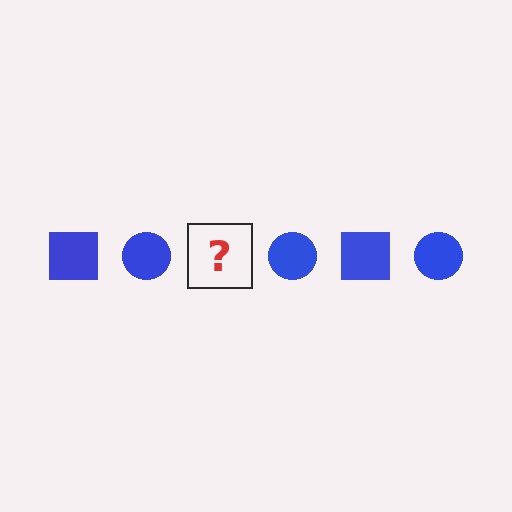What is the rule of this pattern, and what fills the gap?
The rule is that the pattern cycles through square, circle shapes in blue. The gap should be filled with a blue square.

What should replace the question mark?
The question mark should be replaced with a blue square.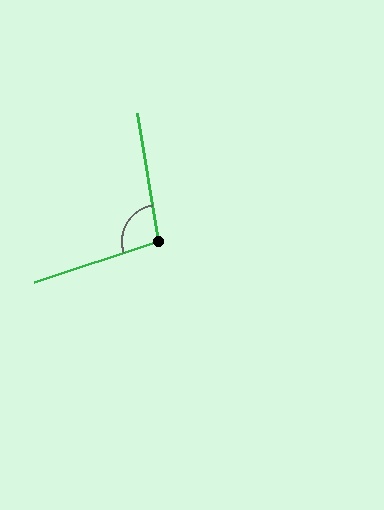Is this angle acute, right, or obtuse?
It is obtuse.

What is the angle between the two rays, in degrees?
Approximately 99 degrees.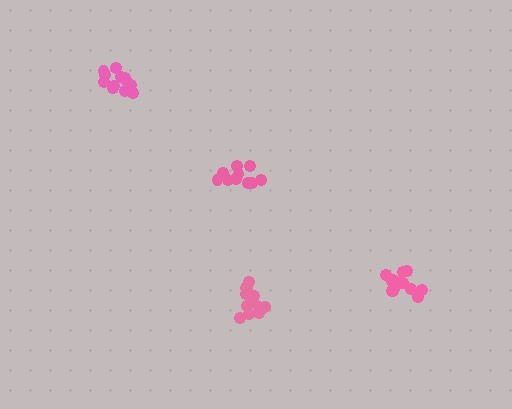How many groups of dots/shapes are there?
There are 4 groups.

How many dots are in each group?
Group 1: 12 dots, Group 2: 13 dots, Group 3: 10 dots, Group 4: 13 dots (48 total).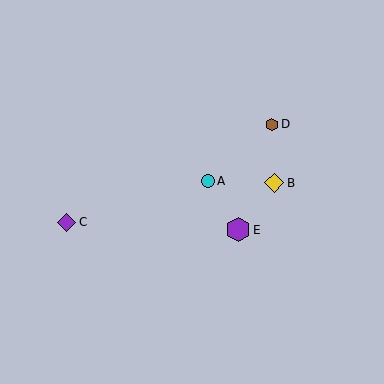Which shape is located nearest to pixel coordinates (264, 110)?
The brown hexagon (labeled D) at (272, 124) is nearest to that location.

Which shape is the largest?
The purple hexagon (labeled E) is the largest.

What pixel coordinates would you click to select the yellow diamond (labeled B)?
Click at (274, 183) to select the yellow diamond B.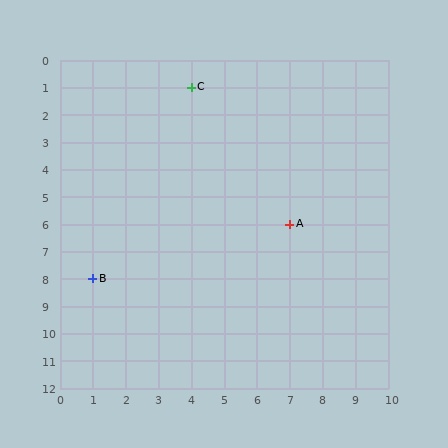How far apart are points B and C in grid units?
Points B and C are 3 columns and 7 rows apart (about 7.6 grid units diagonally).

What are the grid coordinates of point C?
Point C is at grid coordinates (4, 1).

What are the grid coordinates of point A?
Point A is at grid coordinates (7, 6).